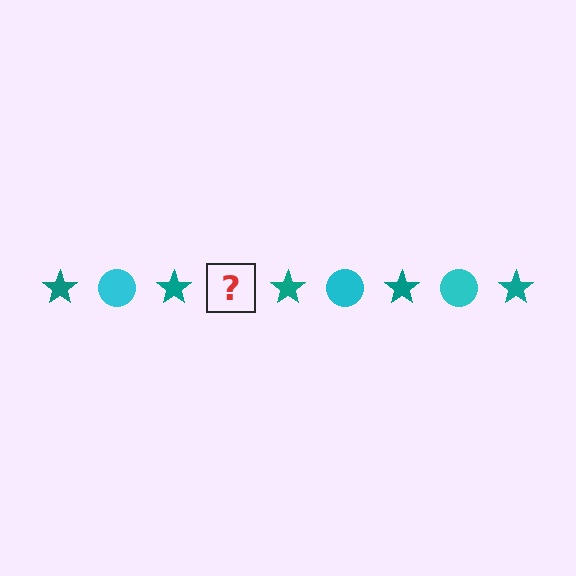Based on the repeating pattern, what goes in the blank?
The blank should be a cyan circle.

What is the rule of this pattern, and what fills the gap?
The rule is that the pattern alternates between teal star and cyan circle. The gap should be filled with a cyan circle.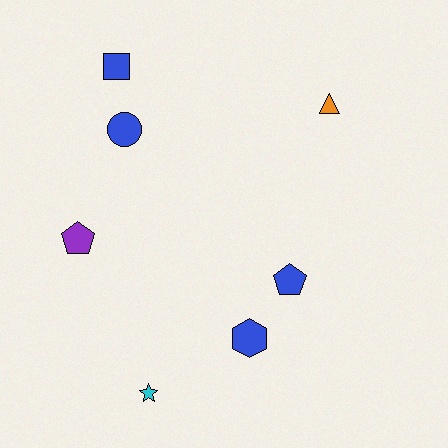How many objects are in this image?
There are 7 objects.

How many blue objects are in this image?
There are 4 blue objects.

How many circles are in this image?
There is 1 circle.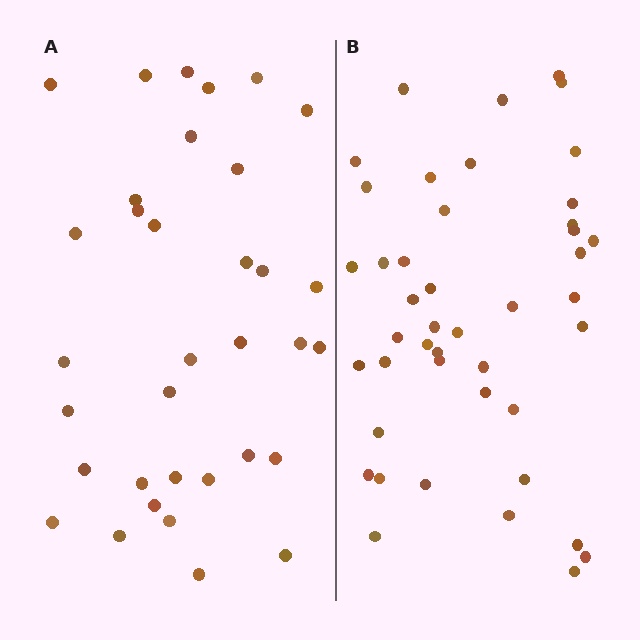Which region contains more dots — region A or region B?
Region B (the right region) has more dots.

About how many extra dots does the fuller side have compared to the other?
Region B has roughly 10 or so more dots than region A.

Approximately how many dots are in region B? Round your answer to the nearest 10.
About 40 dots. (The exact count is 44, which rounds to 40.)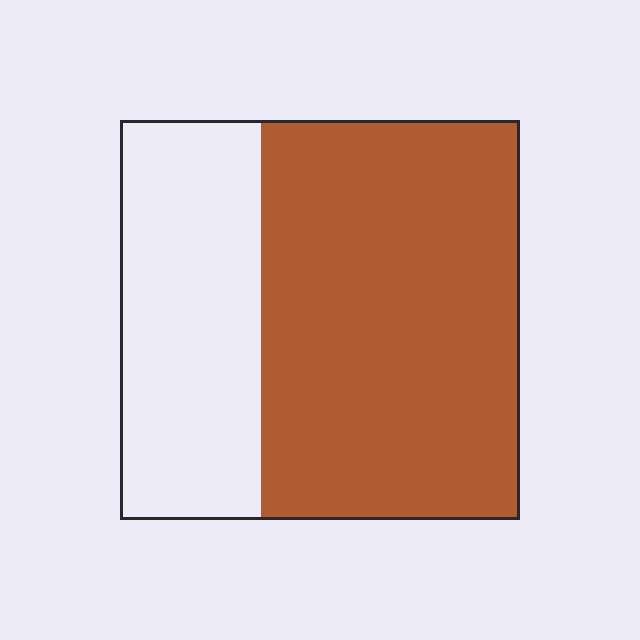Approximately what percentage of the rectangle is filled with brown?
Approximately 65%.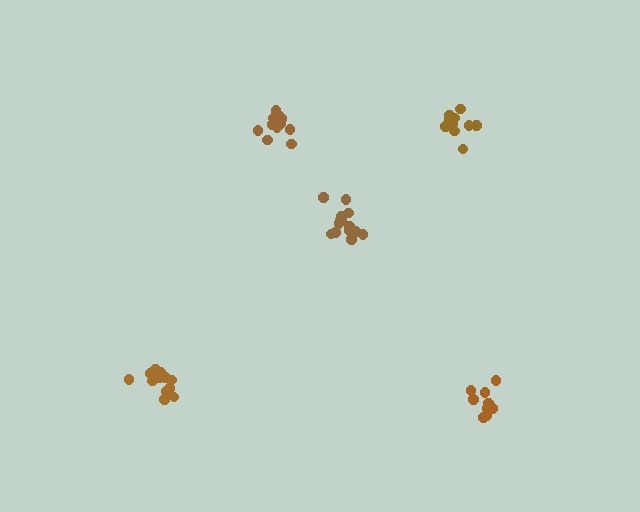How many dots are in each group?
Group 1: 14 dots, Group 2: 11 dots, Group 3: 15 dots, Group 4: 12 dots, Group 5: 10 dots (62 total).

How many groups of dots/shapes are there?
There are 5 groups.